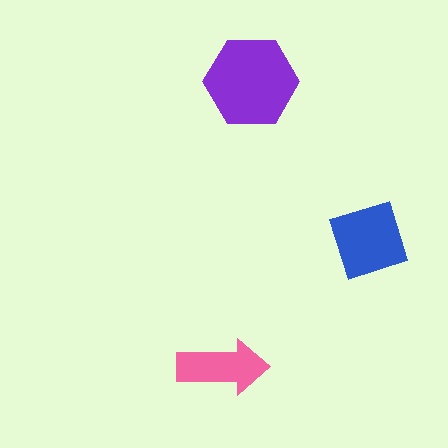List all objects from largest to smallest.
The purple hexagon, the blue diamond, the pink arrow.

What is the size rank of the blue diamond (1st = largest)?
2nd.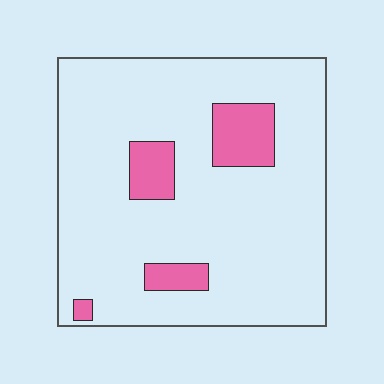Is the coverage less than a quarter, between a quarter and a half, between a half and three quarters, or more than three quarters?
Less than a quarter.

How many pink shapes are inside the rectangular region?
4.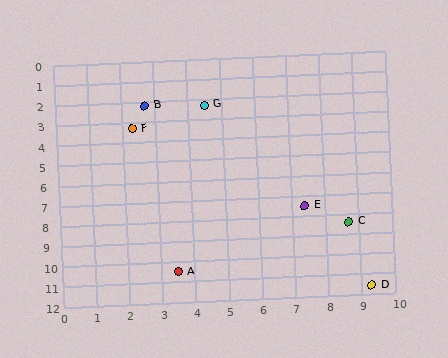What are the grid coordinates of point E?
Point E is at approximately (7.4, 7.5).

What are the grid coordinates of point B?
Point B is at approximately (2.7, 2.2).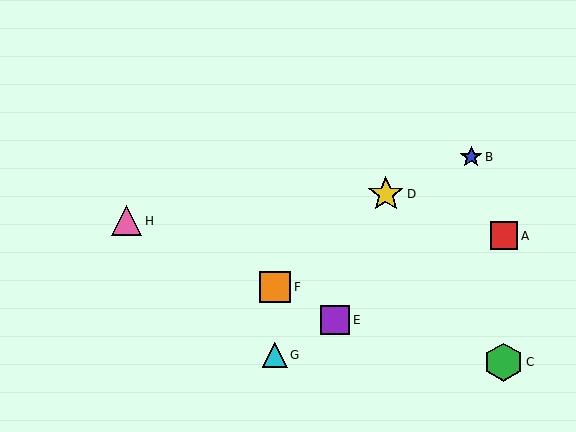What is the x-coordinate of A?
Object A is at x≈504.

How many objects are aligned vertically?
2 objects (F, G) are aligned vertically.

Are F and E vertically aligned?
No, F is at x≈275 and E is at x≈335.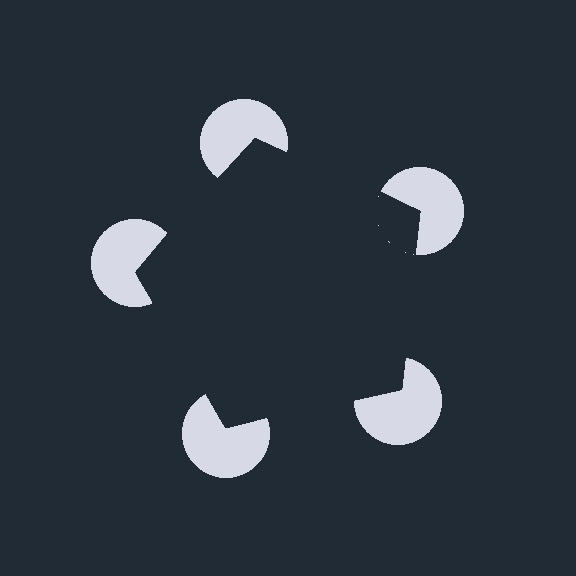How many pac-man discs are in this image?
There are 5 — one at each vertex of the illusory pentagon.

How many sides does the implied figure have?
5 sides.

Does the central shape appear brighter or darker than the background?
It typically appears slightly darker than the background, even though no actual brightness change is drawn.